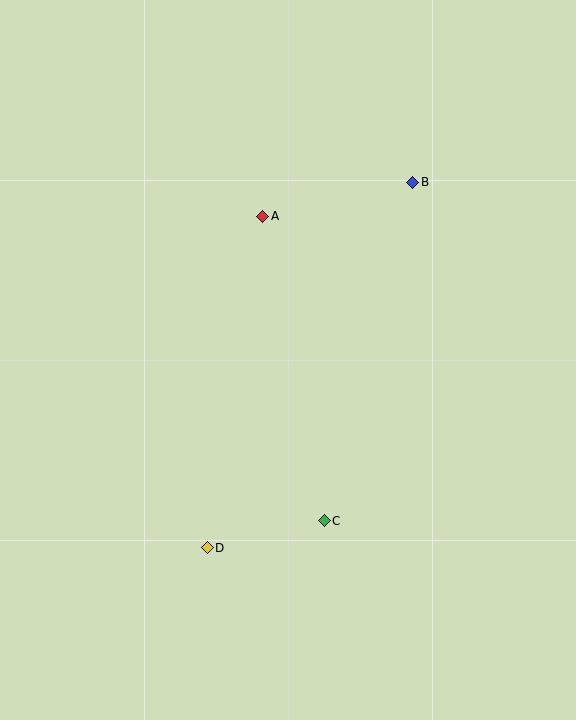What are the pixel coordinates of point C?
Point C is at (324, 521).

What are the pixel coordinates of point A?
Point A is at (263, 216).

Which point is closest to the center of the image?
Point A at (263, 216) is closest to the center.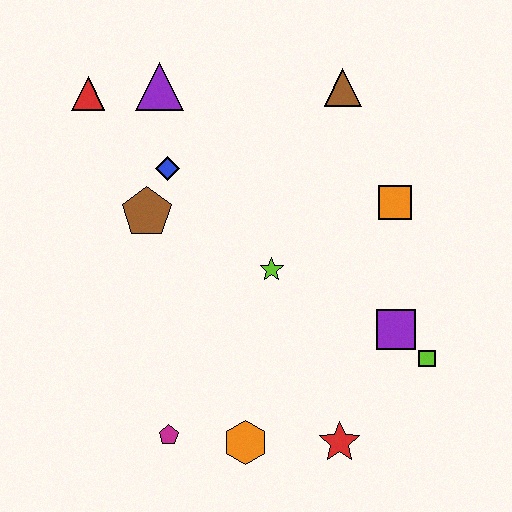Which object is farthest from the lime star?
The red triangle is farthest from the lime star.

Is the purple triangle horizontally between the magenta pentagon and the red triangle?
Yes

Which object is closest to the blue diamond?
The brown pentagon is closest to the blue diamond.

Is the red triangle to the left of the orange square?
Yes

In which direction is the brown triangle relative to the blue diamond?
The brown triangle is to the right of the blue diamond.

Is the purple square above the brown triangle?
No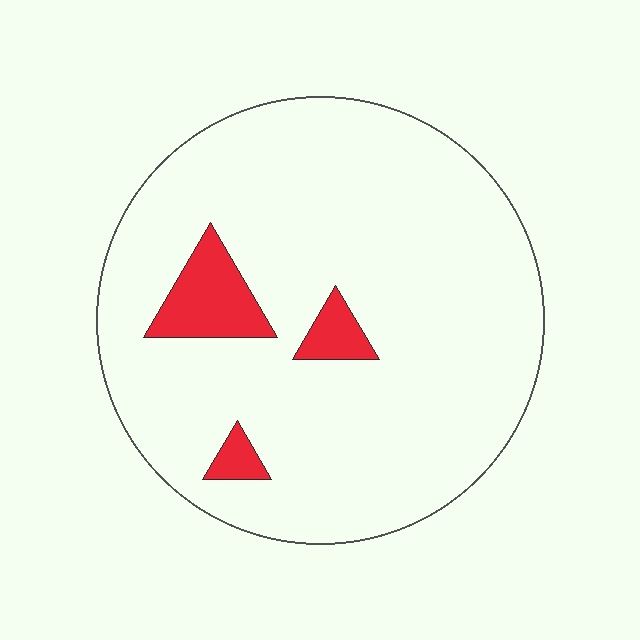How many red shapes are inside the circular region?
3.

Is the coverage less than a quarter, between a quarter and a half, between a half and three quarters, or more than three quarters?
Less than a quarter.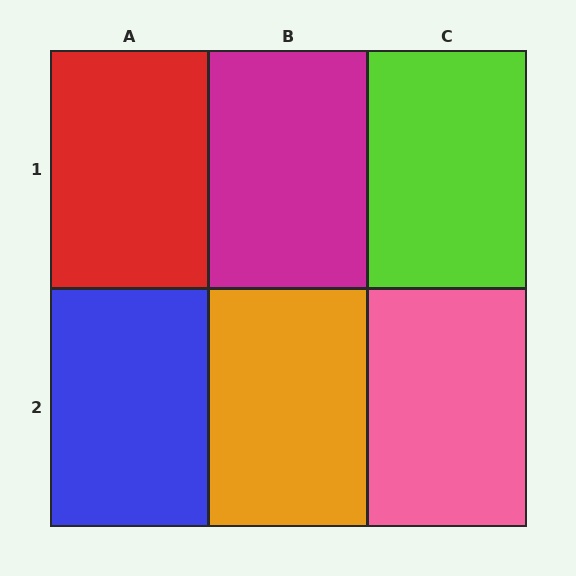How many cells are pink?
1 cell is pink.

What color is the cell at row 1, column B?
Magenta.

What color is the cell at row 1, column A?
Red.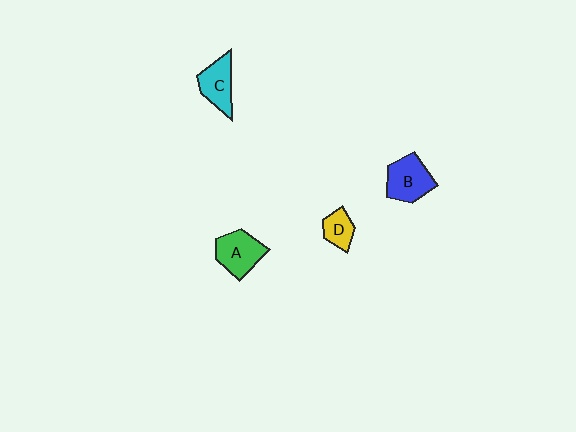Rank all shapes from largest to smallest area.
From largest to smallest: B (blue), A (green), C (cyan), D (yellow).